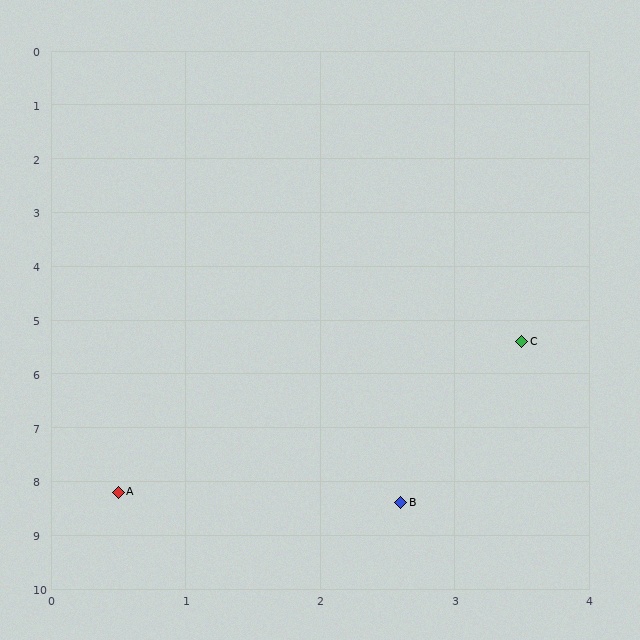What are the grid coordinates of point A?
Point A is at approximately (0.5, 8.2).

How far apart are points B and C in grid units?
Points B and C are about 3.1 grid units apart.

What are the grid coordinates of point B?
Point B is at approximately (2.6, 8.4).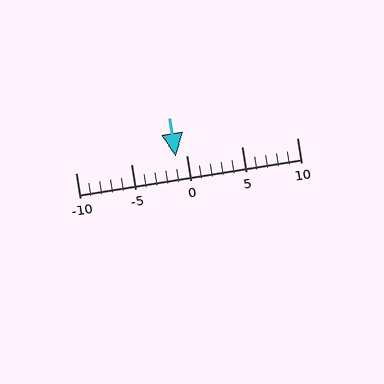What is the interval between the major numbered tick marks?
The major tick marks are spaced 5 units apart.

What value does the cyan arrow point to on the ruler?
The cyan arrow points to approximately -1.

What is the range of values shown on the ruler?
The ruler shows values from -10 to 10.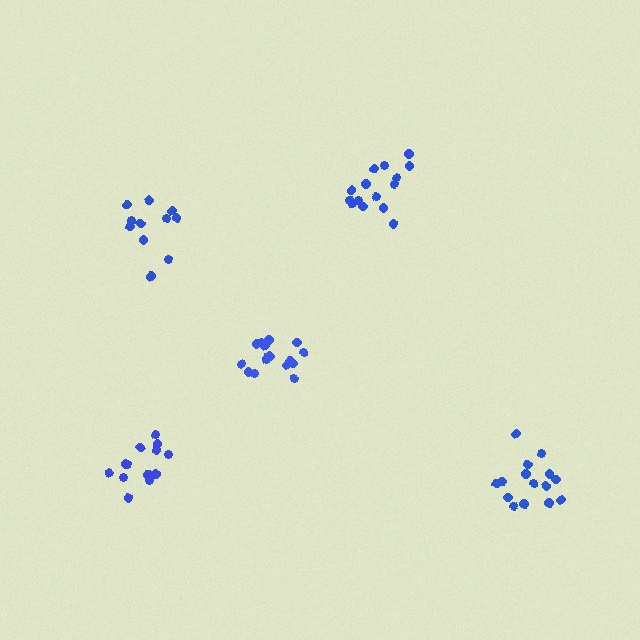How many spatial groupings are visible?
There are 5 spatial groupings.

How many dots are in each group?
Group 1: 15 dots, Group 2: 17 dots, Group 3: 11 dots, Group 4: 14 dots, Group 5: 15 dots (72 total).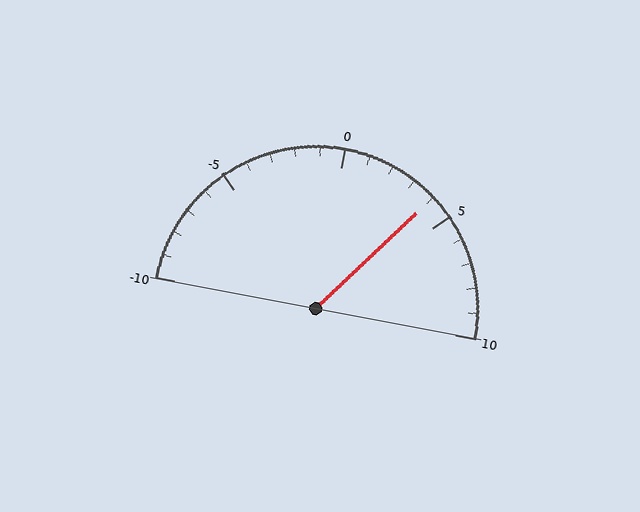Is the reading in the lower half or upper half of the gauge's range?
The reading is in the upper half of the range (-10 to 10).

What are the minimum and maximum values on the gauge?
The gauge ranges from -10 to 10.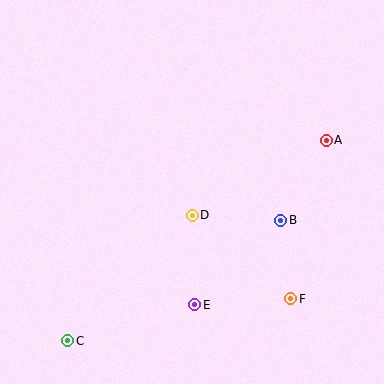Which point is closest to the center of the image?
Point D at (192, 215) is closest to the center.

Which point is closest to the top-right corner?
Point A is closest to the top-right corner.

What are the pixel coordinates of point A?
Point A is at (326, 140).